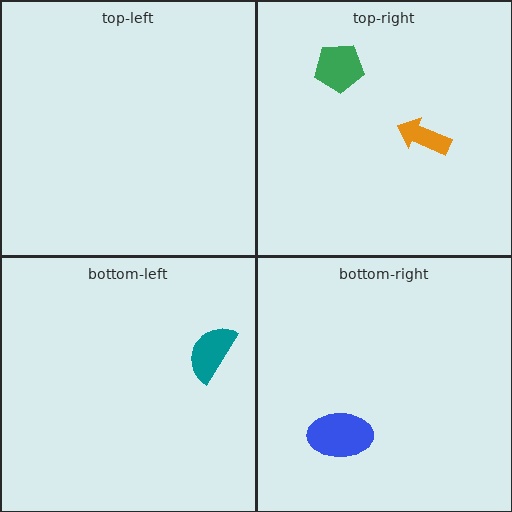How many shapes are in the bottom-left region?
1.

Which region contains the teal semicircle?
The bottom-left region.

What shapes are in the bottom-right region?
The blue ellipse.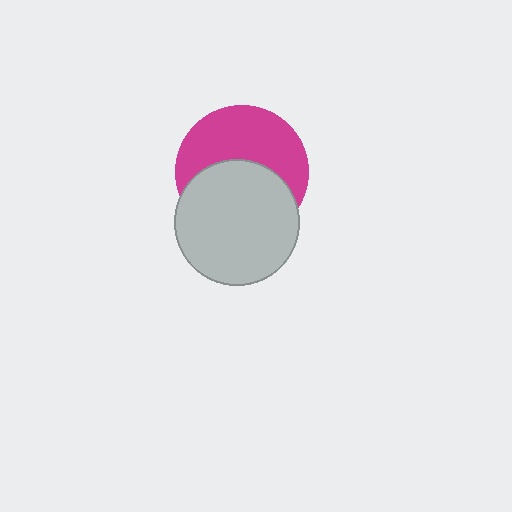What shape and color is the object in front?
The object in front is a light gray circle.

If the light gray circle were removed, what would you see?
You would see the complete magenta circle.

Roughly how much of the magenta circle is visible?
About half of it is visible (roughly 51%).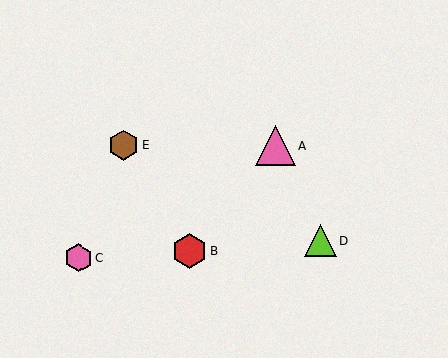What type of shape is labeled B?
Shape B is a red hexagon.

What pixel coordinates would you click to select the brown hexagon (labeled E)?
Click at (124, 145) to select the brown hexagon E.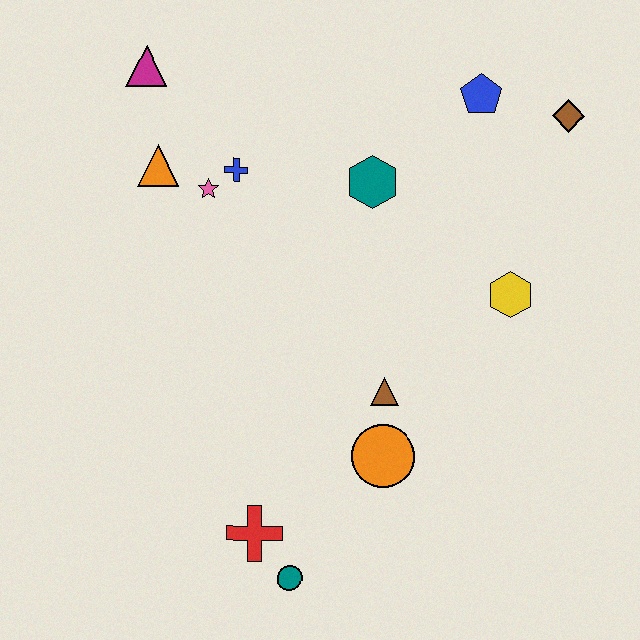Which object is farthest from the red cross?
The brown diamond is farthest from the red cross.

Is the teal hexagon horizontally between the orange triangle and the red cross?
No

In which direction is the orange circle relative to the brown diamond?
The orange circle is below the brown diamond.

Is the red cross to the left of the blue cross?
No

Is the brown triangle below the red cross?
No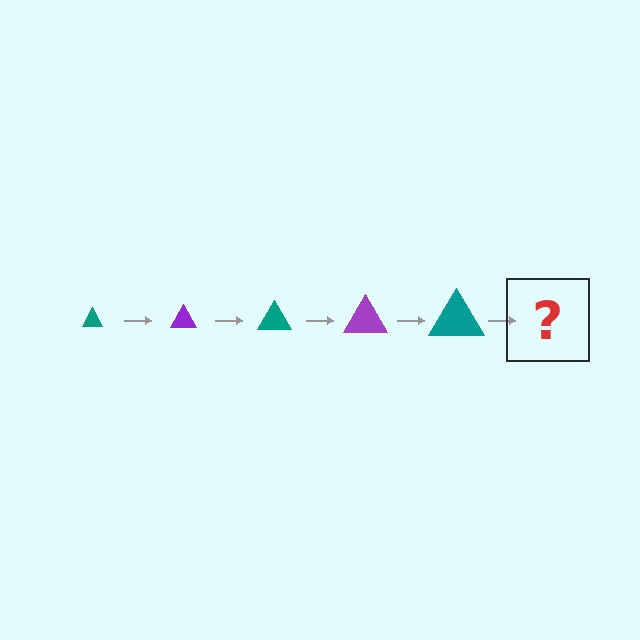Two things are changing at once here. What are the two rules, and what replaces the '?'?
The two rules are that the triangle grows larger each step and the color cycles through teal and purple. The '?' should be a purple triangle, larger than the previous one.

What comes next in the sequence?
The next element should be a purple triangle, larger than the previous one.